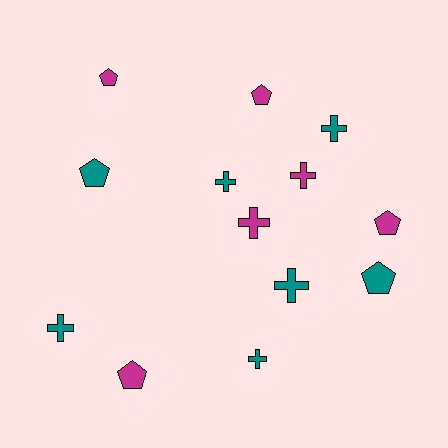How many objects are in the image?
There are 13 objects.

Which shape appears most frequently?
Cross, with 7 objects.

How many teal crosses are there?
There are 5 teal crosses.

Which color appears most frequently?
Teal, with 7 objects.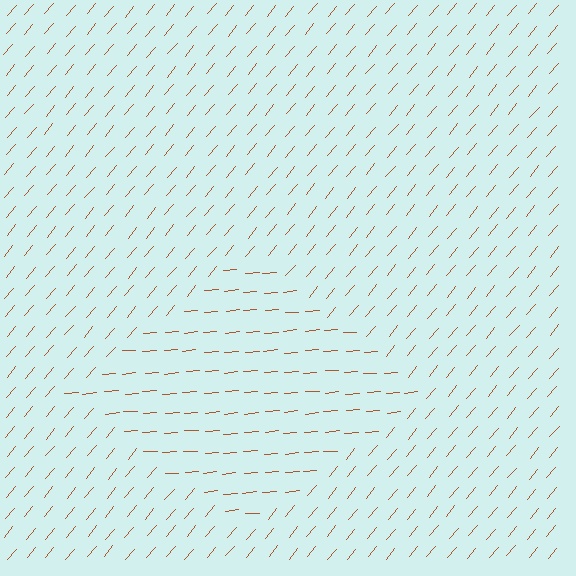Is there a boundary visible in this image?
Yes, there is a texture boundary formed by a change in line orientation.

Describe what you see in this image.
The image is filled with small brown line segments. A diamond region in the image has lines oriented differently from the surrounding lines, creating a visible texture boundary.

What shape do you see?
I see a diamond.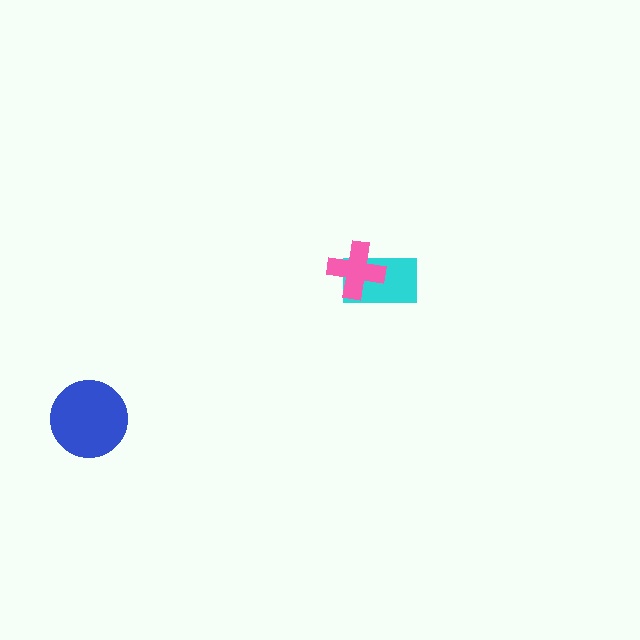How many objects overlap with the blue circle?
0 objects overlap with the blue circle.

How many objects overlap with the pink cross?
1 object overlaps with the pink cross.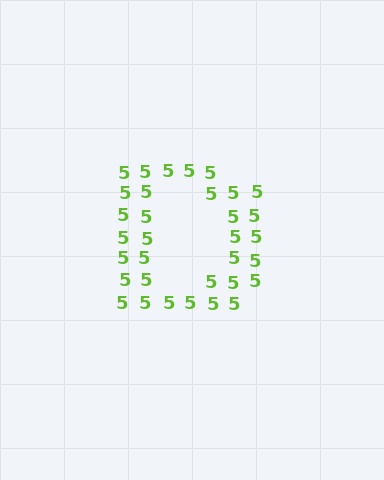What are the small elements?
The small elements are digit 5's.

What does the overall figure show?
The overall figure shows the letter D.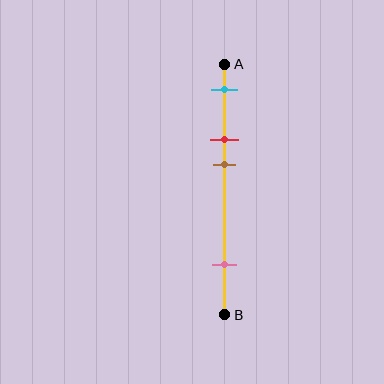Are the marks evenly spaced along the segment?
No, the marks are not evenly spaced.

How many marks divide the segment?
There are 4 marks dividing the segment.